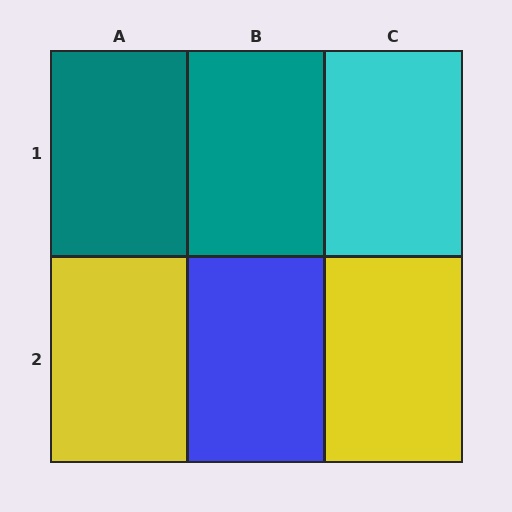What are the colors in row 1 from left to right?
Teal, teal, cyan.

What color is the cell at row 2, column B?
Blue.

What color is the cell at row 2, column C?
Yellow.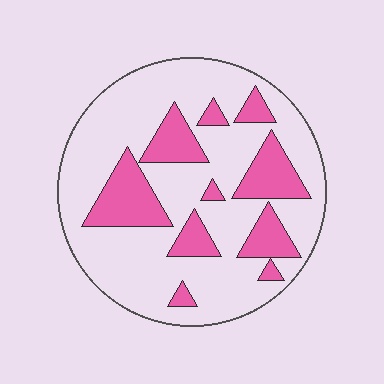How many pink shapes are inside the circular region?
10.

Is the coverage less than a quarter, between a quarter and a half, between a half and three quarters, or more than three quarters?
Between a quarter and a half.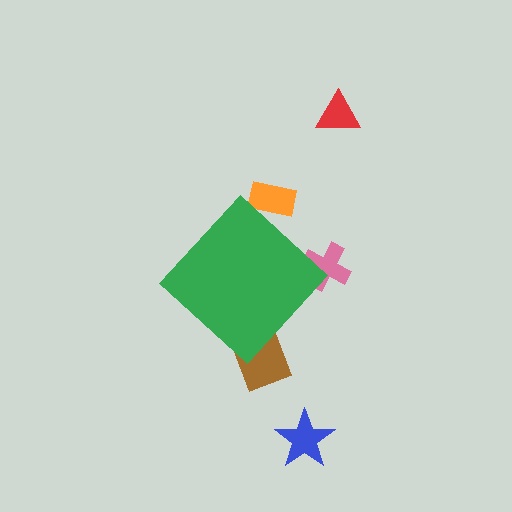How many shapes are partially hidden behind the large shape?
3 shapes are partially hidden.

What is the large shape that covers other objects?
A green diamond.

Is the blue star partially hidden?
No, the blue star is fully visible.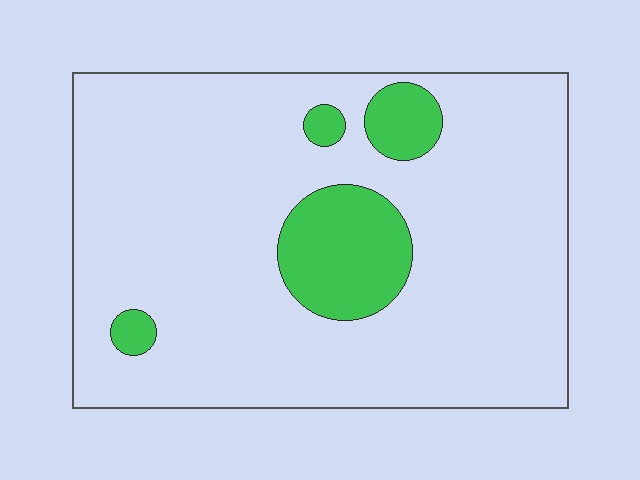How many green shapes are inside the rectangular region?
4.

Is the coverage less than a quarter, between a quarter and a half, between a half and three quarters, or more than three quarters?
Less than a quarter.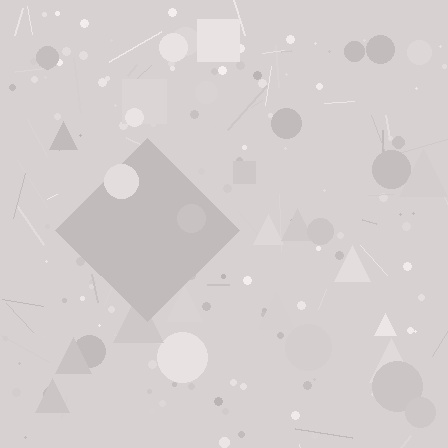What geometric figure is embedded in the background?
A diamond is embedded in the background.